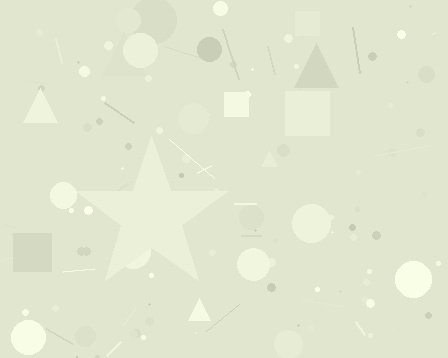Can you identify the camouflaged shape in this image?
The camouflaged shape is a star.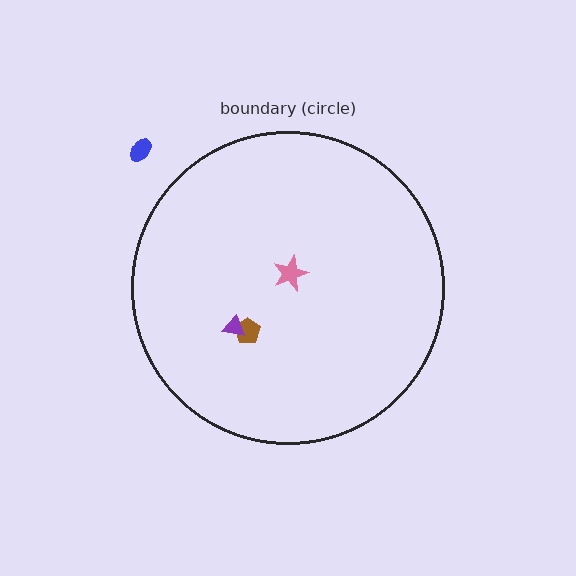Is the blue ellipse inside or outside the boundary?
Outside.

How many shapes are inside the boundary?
3 inside, 1 outside.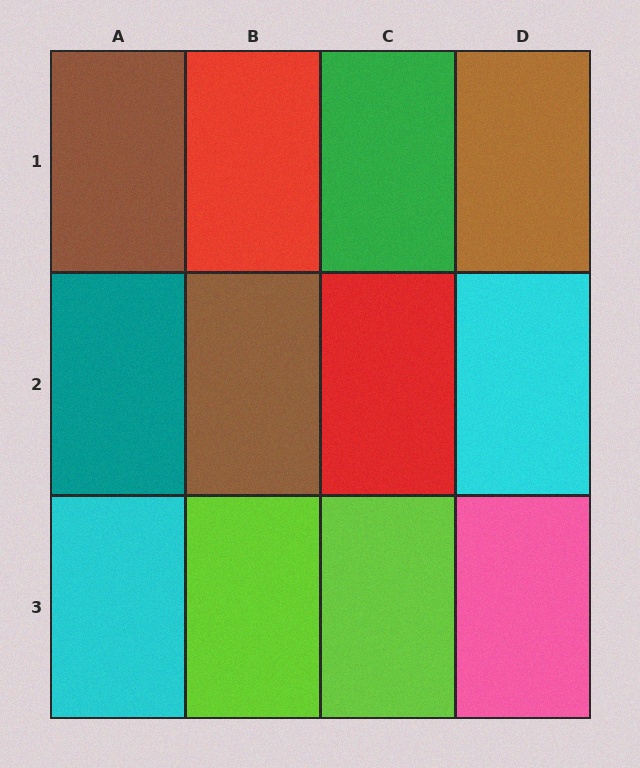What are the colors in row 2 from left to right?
Teal, brown, red, cyan.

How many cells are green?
1 cell is green.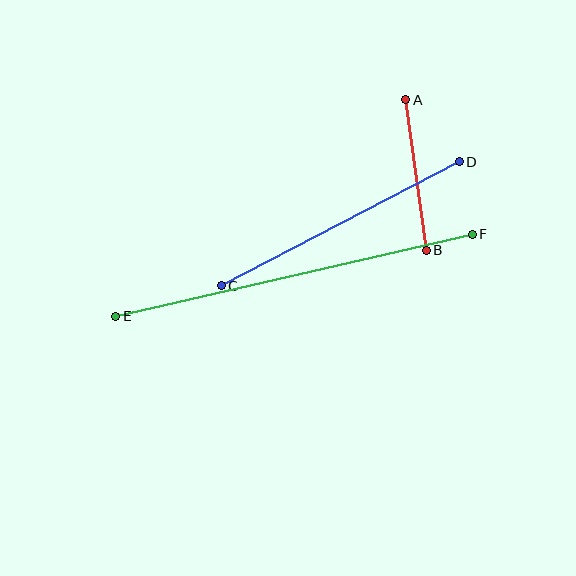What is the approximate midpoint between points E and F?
The midpoint is at approximately (294, 275) pixels.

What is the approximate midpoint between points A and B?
The midpoint is at approximately (416, 175) pixels.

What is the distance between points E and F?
The distance is approximately 366 pixels.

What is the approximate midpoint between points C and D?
The midpoint is at approximately (340, 224) pixels.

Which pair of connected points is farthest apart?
Points E and F are farthest apart.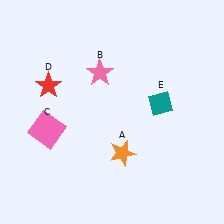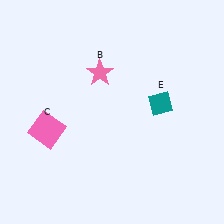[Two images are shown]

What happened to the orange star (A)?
The orange star (A) was removed in Image 2. It was in the bottom-right area of Image 1.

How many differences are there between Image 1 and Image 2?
There are 2 differences between the two images.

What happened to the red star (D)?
The red star (D) was removed in Image 2. It was in the top-left area of Image 1.